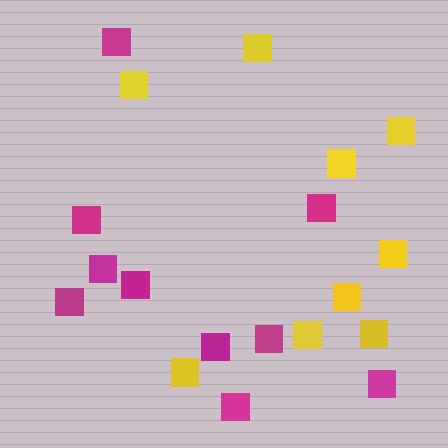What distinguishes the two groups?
There are 2 groups: one group of magenta squares (10) and one group of yellow squares (9).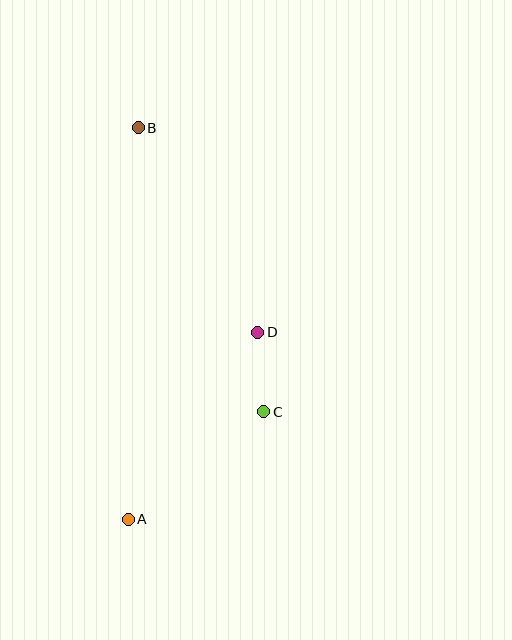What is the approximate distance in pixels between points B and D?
The distance between B and D is approximately 237 pixels.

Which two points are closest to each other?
Points C and D are closest to each other.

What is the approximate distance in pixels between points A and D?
The distance between A and D is approximately 227 pixels.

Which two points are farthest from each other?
Points A and B are farthest from each other.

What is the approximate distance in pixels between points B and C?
The distance between B and C is approximately 310 pixels.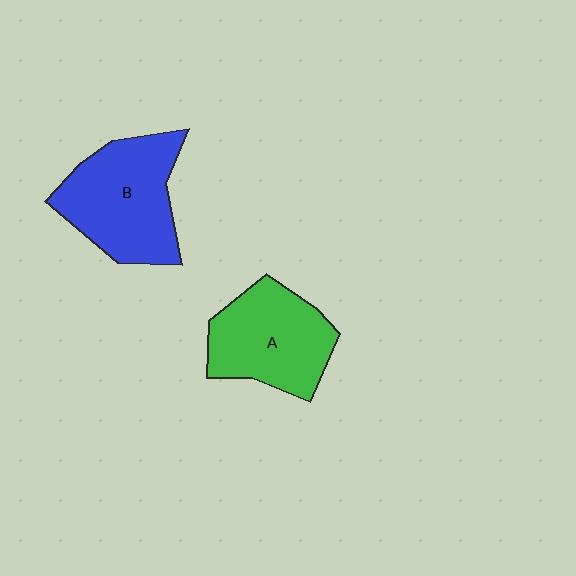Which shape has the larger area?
Shape B (blue).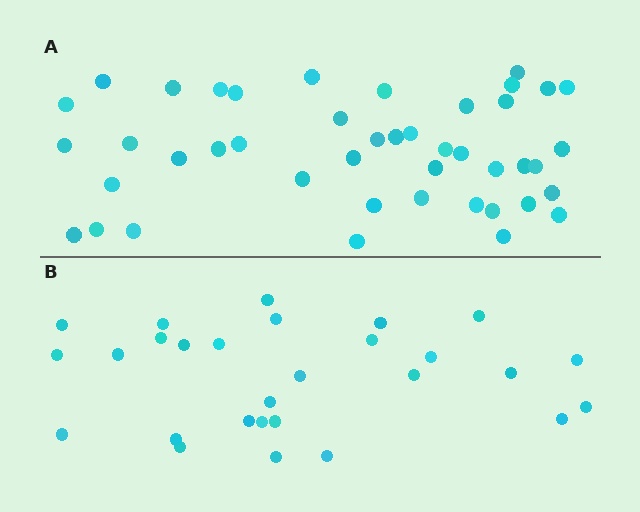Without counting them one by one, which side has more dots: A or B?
Region A (the top region) has more dots.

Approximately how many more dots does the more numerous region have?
Region A has approximately 15 more dots than region B.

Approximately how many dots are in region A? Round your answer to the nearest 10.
About 40 dots. (The exact count is 44, which rounds to 40.)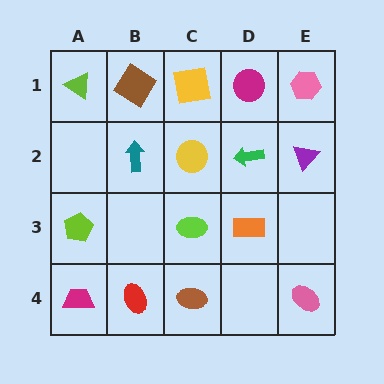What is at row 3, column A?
A lime pentagon.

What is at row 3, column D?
An orange rectangle.